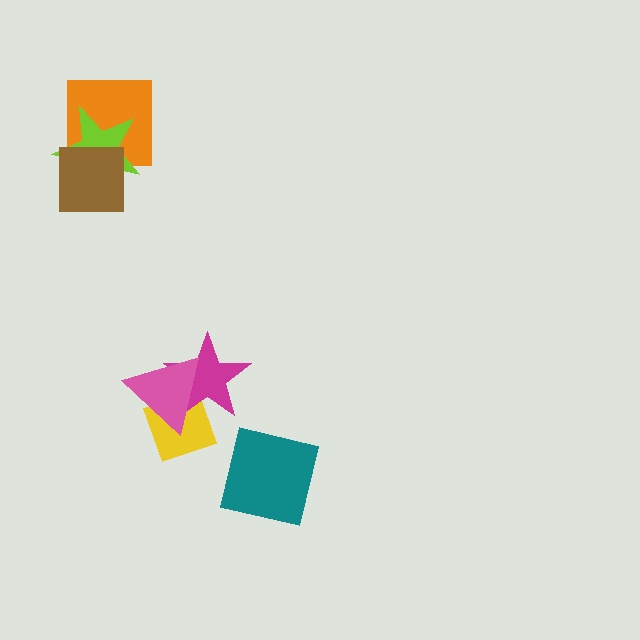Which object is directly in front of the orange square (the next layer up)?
The lime star is directly in front of the orange square.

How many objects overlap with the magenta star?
2 objects overlap with the magenta star.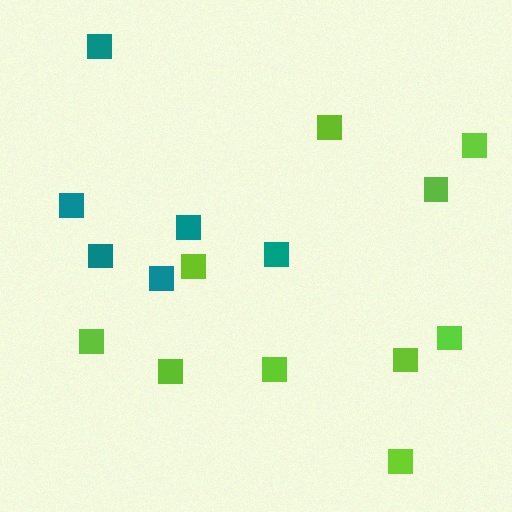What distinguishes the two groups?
There are 2 groups: one group of lime squares (10) and one group of teal squares (6).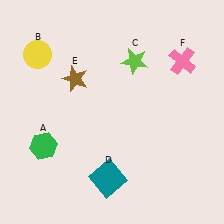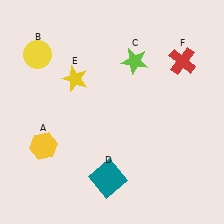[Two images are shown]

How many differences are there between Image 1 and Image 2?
There are 3 differences between the two images.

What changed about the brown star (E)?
In Image 1, E is brown. In Image 2, it changed to yellow.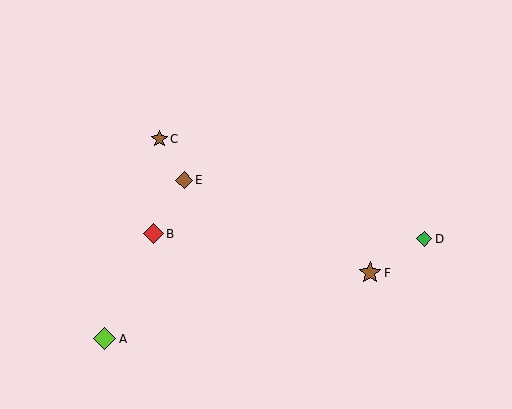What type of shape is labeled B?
Shape B is a red diamond.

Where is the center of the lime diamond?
The center of the lime diamond is at (104, 339).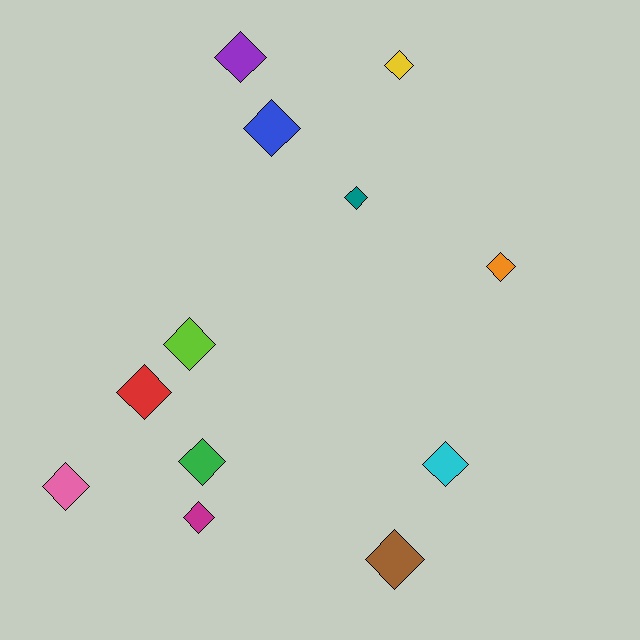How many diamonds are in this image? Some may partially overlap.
There are 12 diamonds.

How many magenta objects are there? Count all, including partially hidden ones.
There is 1 magenta object.